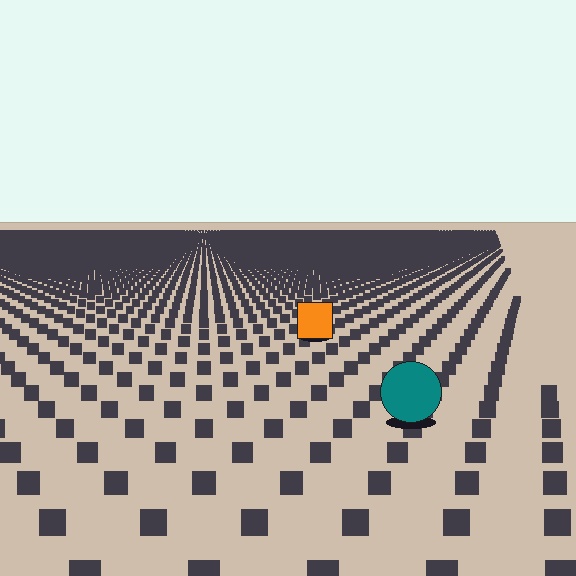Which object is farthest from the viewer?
The orange square is farthest from the viewer. It appears smaller and the ground texture around it is denser.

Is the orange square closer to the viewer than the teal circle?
No. The teal circle is closer — you can tell from the texture gradient: the ground texture is coarser near it.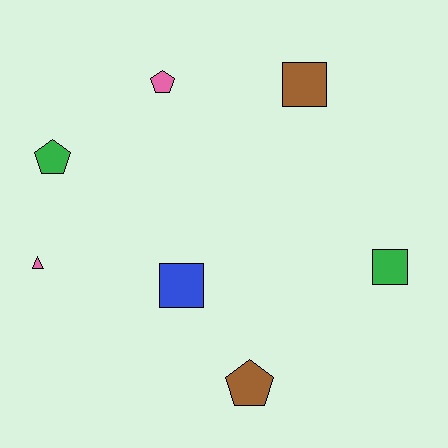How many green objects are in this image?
There are 2 green objects.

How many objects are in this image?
There are 7 objects.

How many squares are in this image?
There are 3 squares.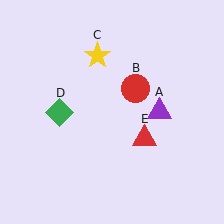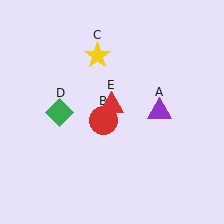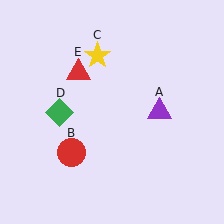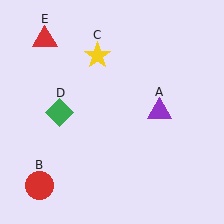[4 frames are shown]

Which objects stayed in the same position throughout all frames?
Purple triangle (object A) and yellow star (object C) and green diamond (object D) remained stationary.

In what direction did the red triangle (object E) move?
The red triangle (object E) moved up and to the left.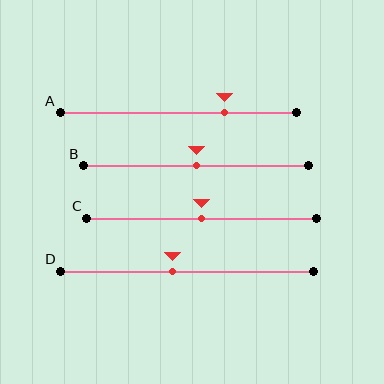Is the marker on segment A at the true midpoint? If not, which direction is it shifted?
No, the marker on segment A is shifted to the right by about 20% of the segment length.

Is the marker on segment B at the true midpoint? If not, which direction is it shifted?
Yes, the marker on segment B is at the true midpoint.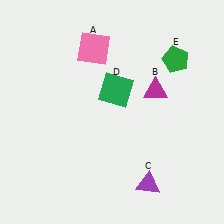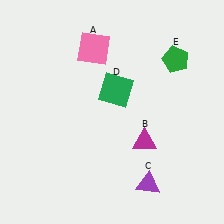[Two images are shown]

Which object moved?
The magenta triangle (B) moved down.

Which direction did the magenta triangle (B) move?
The magenta triangle (B) moved down.